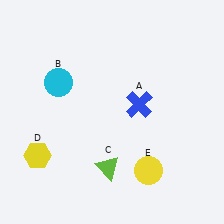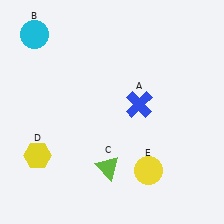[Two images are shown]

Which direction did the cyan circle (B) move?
The cyan circle (B) moved up.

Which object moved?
The cyan circle (B) moved up.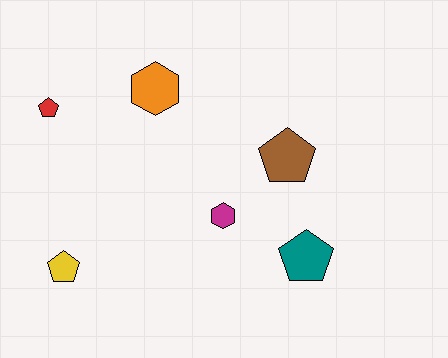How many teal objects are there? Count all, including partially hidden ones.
There is 1 teal object.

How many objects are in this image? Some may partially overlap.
There are 6 objects.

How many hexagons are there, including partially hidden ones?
There are 2 hexagons.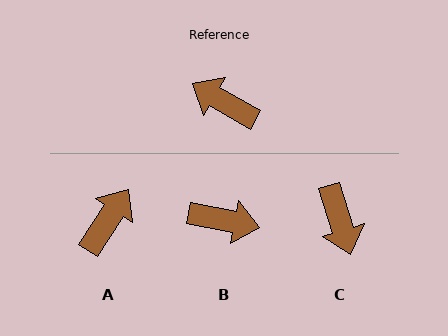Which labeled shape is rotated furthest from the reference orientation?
B, about 162 degrees away.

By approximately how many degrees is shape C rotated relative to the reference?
Approximately 137 degrees counter-clockwise.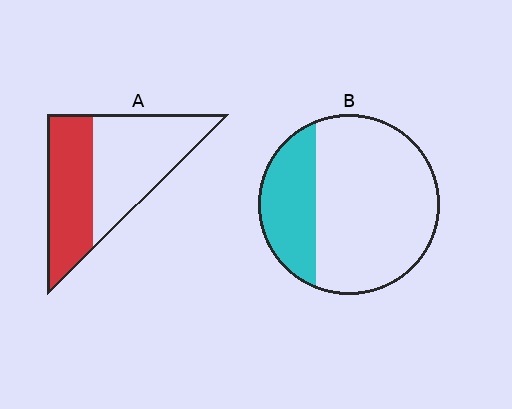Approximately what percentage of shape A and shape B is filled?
A is approximately 45% and B is approximately 25%.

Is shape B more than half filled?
No.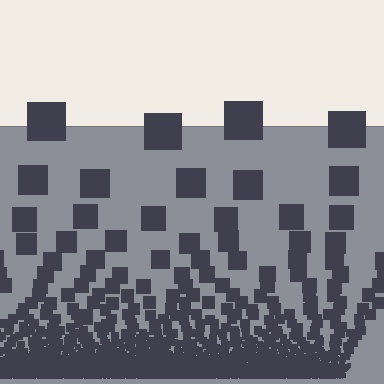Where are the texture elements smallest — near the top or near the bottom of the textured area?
Near the bottom.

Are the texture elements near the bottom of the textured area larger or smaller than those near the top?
Smaller. The gradient is inverted — elements near the bottom are smaller and denser.